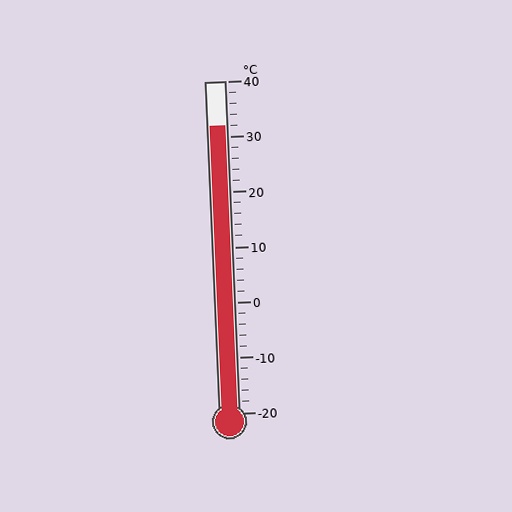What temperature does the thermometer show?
The thermometer shows approximately 32°C.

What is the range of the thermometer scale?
The thermometer scale ranges from -20°C to 40°C.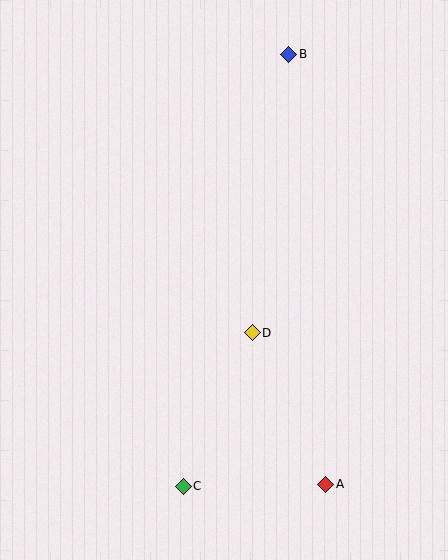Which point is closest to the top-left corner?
Point B is closest to the top-left corner.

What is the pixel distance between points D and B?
The distance between D and B is 281 pixels.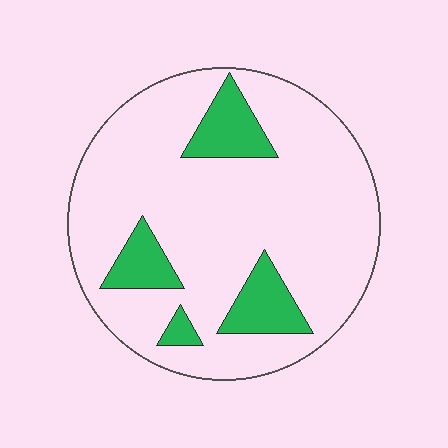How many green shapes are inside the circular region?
4.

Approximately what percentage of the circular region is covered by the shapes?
Approximately 15%.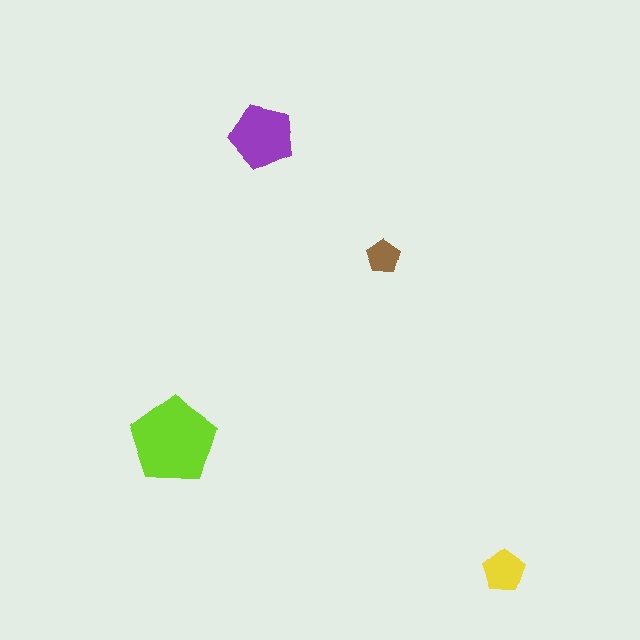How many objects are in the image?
There are 4 objects in the image.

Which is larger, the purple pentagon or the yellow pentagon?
The purple one.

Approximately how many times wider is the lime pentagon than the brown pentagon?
About 2.5 times wider.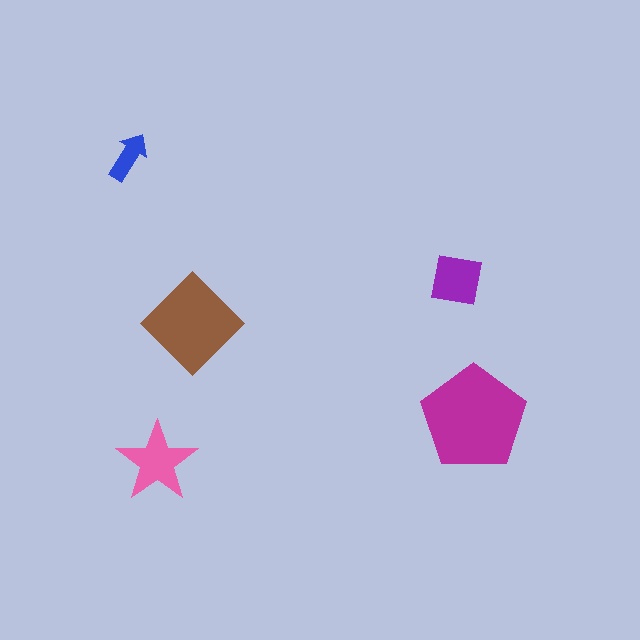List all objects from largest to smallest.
The magenta pentagon, the brown diamond, the pink star, the purple square, the blue arrow.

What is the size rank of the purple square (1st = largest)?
4th.